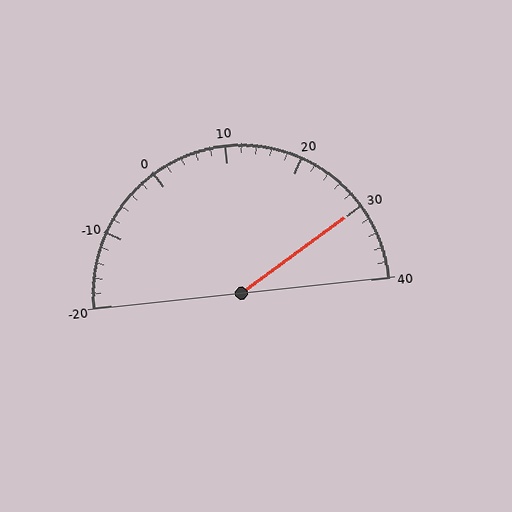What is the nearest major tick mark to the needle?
The nearest major tick mark is 30.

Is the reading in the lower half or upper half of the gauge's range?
The reading is in the upper half of the range (-20 to 40).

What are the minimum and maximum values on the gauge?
The gauge ranges from -20 to 40.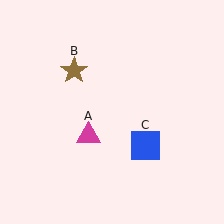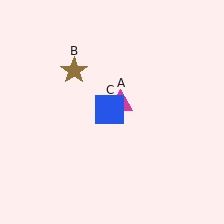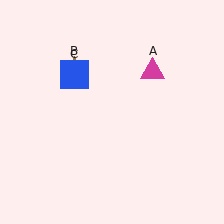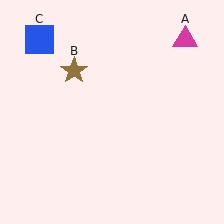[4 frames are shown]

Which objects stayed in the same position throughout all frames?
Brown star (object B) remained stationary.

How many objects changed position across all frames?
2 objects changed position: magenta triangle (object A), blue square (object C).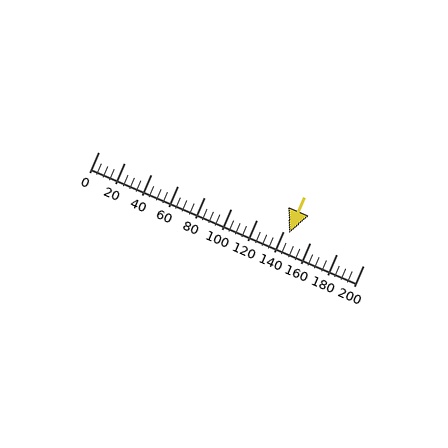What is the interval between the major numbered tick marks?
The major tick marks are spaced 20 units apart.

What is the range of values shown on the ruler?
The ruler shows values from 0 to 200.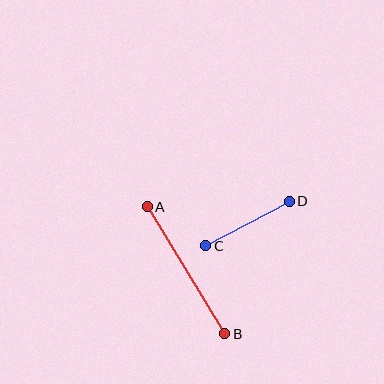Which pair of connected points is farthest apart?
Points A and B are farthest apart.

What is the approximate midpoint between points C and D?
The midpoint is at approximately (247, 224) pixels.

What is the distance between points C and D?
The distance is approximately 95 pixels.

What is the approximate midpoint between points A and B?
The midpoint is at approximately (186, 270) pixels.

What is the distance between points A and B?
The distance is approximately 149 pixels.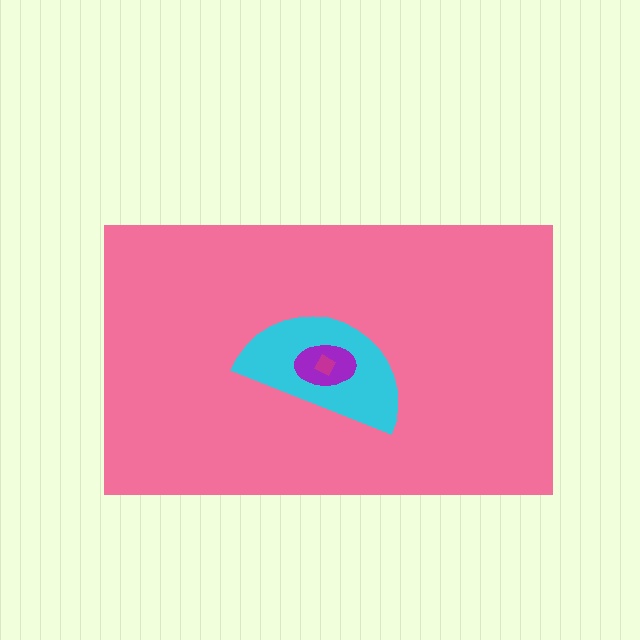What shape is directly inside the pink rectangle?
The cyan semicircle.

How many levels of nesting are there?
4.